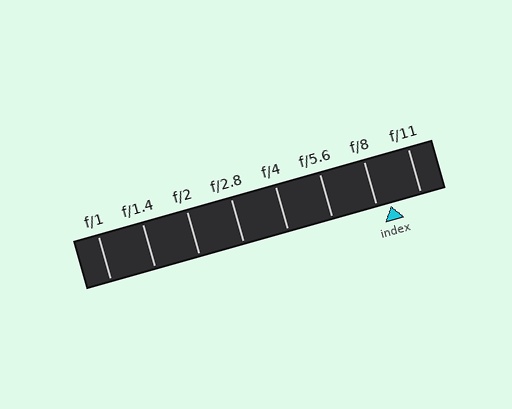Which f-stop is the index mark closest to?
The index mark is closest to f/8.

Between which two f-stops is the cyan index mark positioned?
The index mark is between f/8 and f/11.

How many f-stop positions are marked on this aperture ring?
There are 8 f-stop positions marked.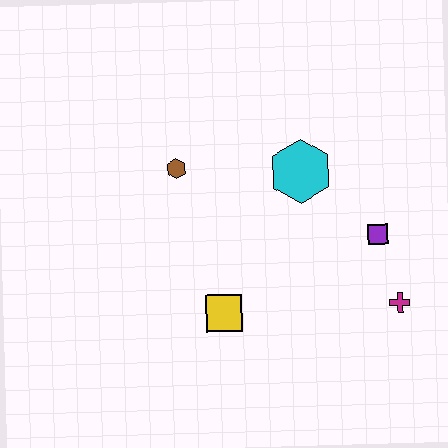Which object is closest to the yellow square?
The brown hexagon is closest to the yellow square.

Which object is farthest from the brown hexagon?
The magenta cross is farthest from the brown hexagon.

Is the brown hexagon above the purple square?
Yes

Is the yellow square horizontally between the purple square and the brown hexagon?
Yes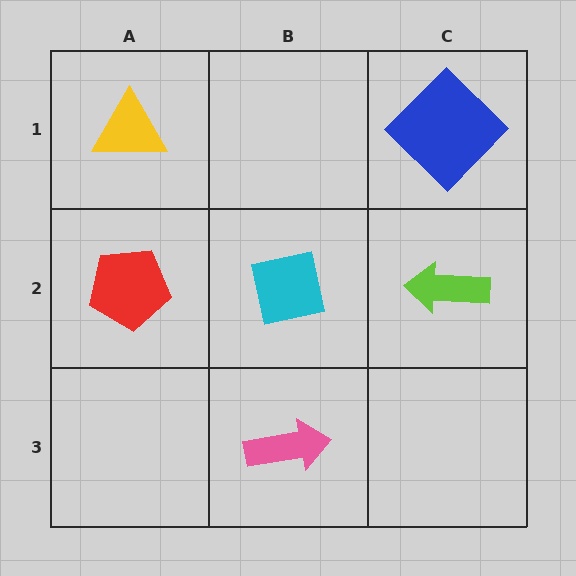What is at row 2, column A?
A red pentagon.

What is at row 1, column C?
A blue diamond.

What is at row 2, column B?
A cyan square.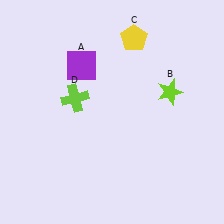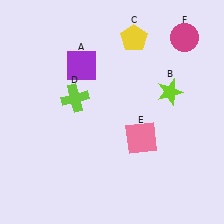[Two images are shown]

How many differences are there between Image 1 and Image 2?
There are 2 differences between the two images.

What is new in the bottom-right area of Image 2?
A pink square (E) was added in the bottom-right area of Image 2.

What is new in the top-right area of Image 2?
A magenta circle (F) was added in the top-right area of Image 2.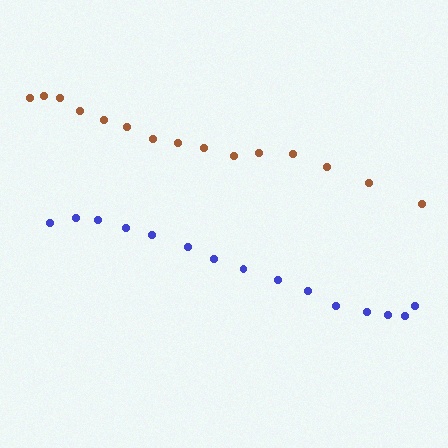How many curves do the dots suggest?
There are 2 distinct paths.